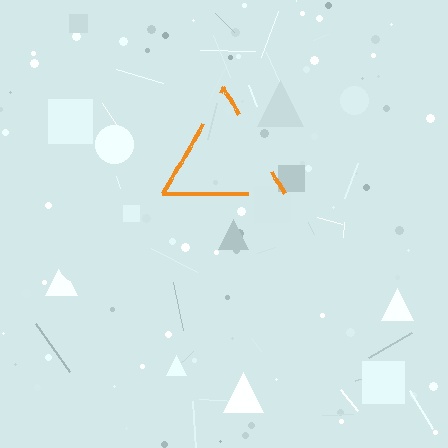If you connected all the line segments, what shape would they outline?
They would outline a triangle.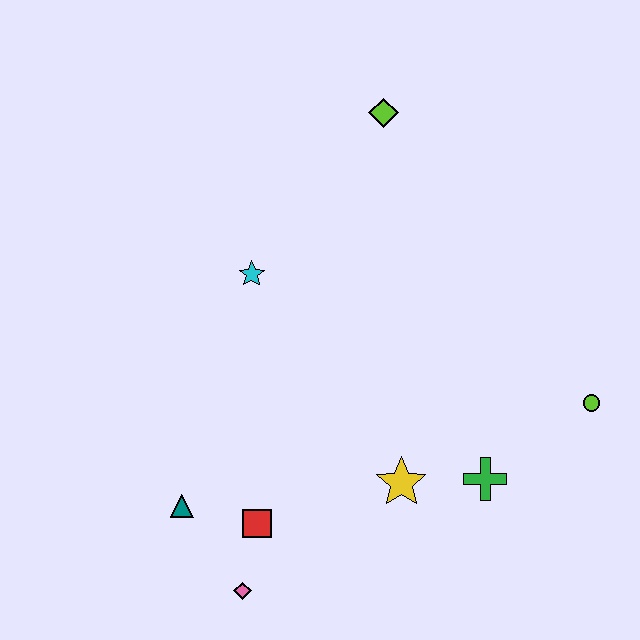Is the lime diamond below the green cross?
No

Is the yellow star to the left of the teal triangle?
No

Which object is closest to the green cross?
The yellow star is closest to the green cross.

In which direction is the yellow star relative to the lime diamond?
The yellow star is below the lime diamond.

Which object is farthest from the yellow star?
The lime diamond is farthest from the yellow star.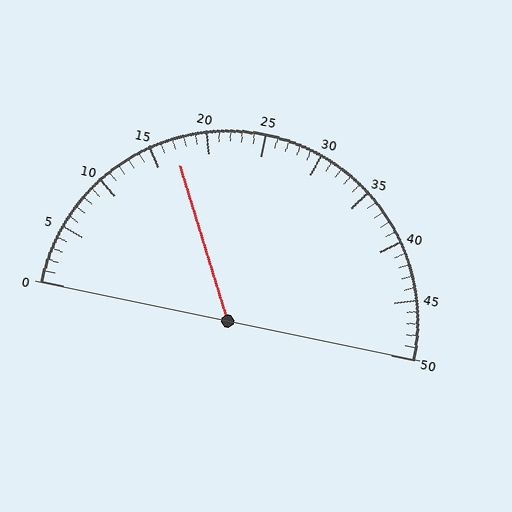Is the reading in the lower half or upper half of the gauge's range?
The reading is in the lower half of the range (0 to 50).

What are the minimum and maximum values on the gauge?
The gauge ranges from 0 to 50.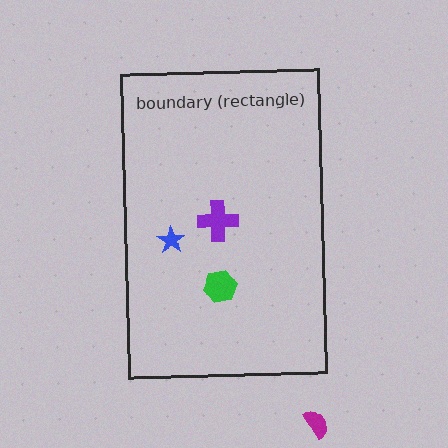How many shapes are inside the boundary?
3 inside, 1 outside.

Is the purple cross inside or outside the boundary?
Inside.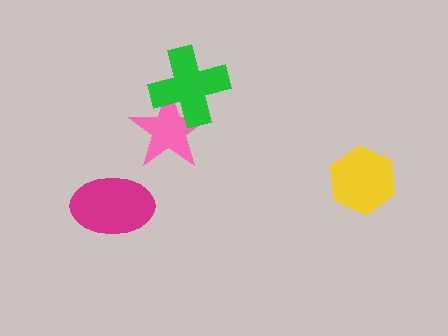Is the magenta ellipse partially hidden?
No, no other shape covers it.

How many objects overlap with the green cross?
1 object overlaps with the green cross.